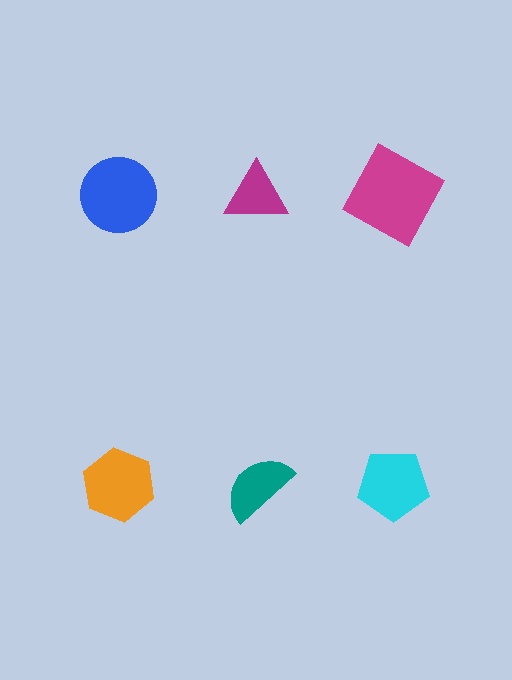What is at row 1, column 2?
A magenta triangle.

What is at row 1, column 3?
A magenta square.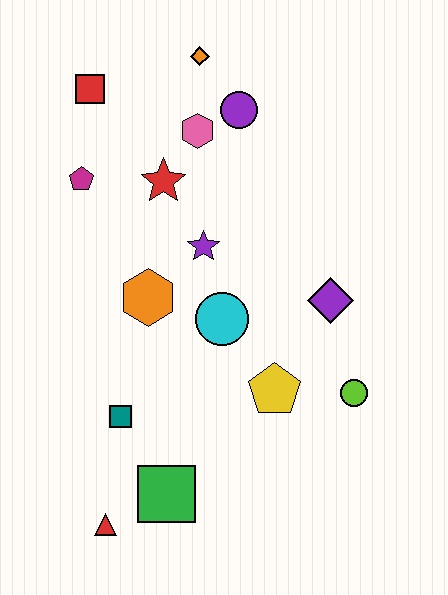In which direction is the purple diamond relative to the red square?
The purple diamond is to the right of the red square.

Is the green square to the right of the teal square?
Yes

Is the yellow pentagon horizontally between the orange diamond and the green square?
No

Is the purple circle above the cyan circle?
Yes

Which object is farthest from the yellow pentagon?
The red square is farthest from the yellow pentagon.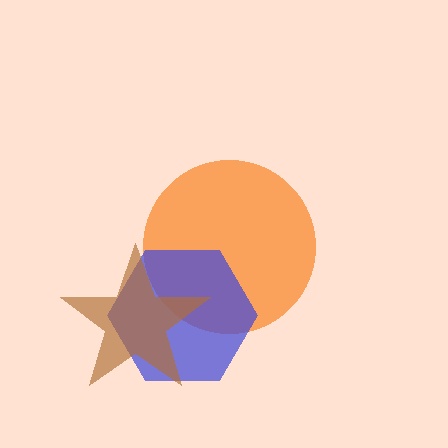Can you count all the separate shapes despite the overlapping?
Yes, there are 3 separate shapes.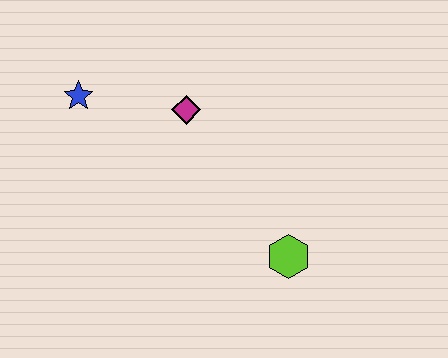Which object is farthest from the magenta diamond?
The lime hexagon is farthest from the magenta diamond.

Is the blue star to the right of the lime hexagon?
No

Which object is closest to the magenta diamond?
The blue star is closest to the magenta diamond.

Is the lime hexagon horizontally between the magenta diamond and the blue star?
No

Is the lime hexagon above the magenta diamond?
No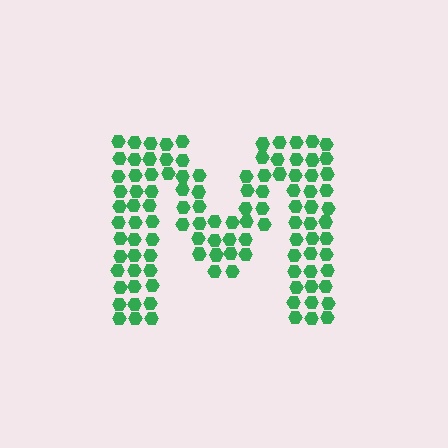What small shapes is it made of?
It is made of small hexagons.